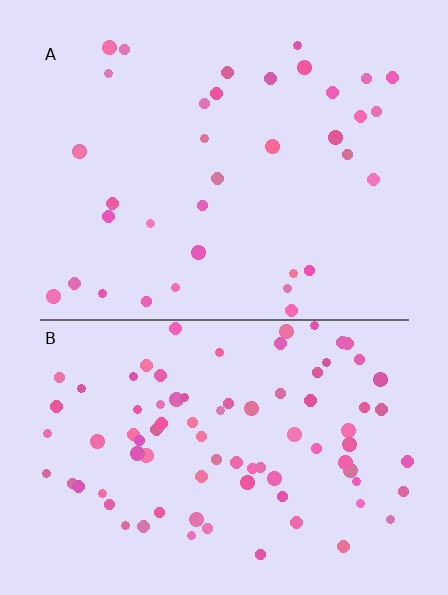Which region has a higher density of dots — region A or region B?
B (the bottom).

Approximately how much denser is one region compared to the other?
Approximately 2.3× — region B over region A.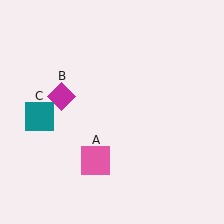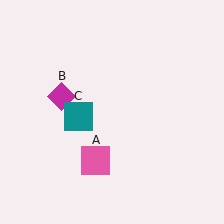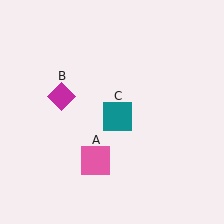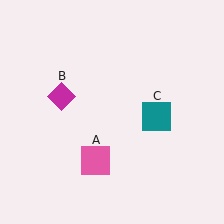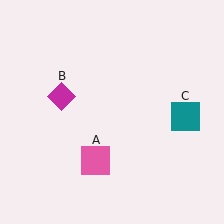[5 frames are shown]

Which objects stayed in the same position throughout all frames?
Pink square (object A) and magenta diamond (object B) remained stationary.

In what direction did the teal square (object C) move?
The teal square (object C) moved right.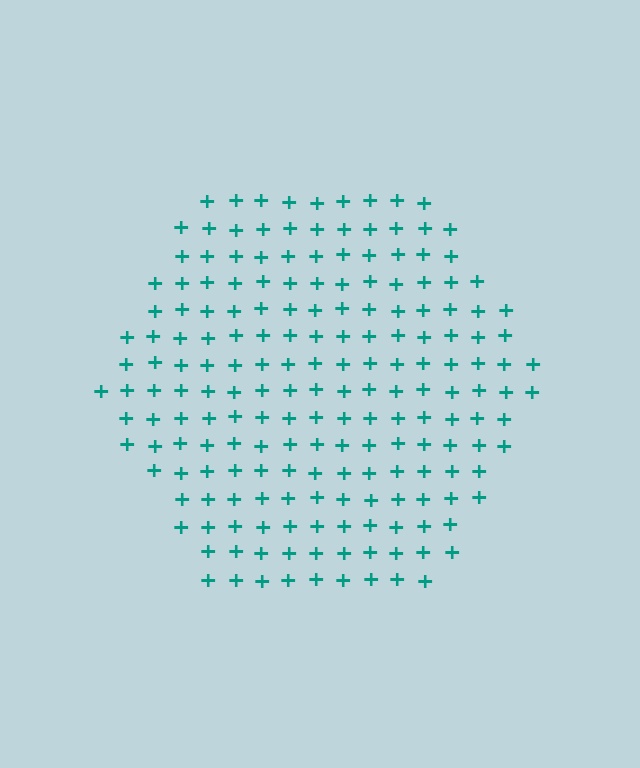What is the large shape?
The large shape is a hexagon.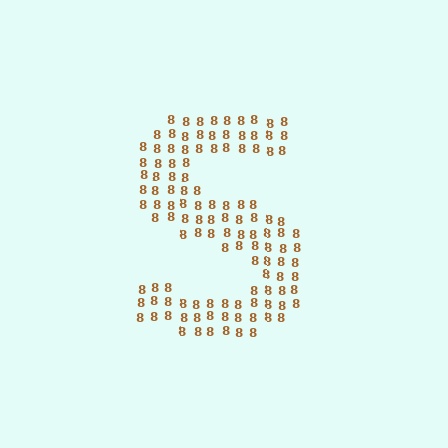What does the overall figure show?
The overall figure shows the letter S.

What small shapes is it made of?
It is made of small digit 8's.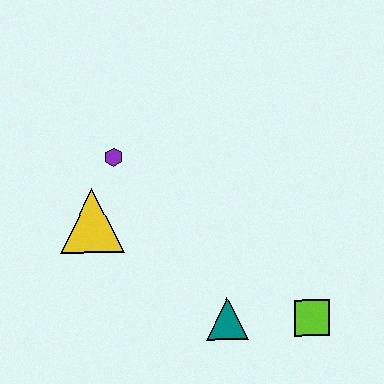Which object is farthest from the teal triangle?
The purple hexagon is farthest from the teal triangle.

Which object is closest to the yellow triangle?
The purple hexagon is closest to the yellow triangle.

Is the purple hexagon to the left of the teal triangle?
Yes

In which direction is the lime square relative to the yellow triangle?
The lime square is to the right of the yellow triangle.